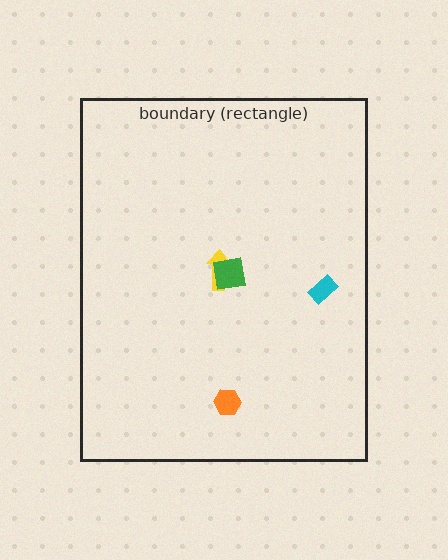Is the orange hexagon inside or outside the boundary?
Inside.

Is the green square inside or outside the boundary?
Inside.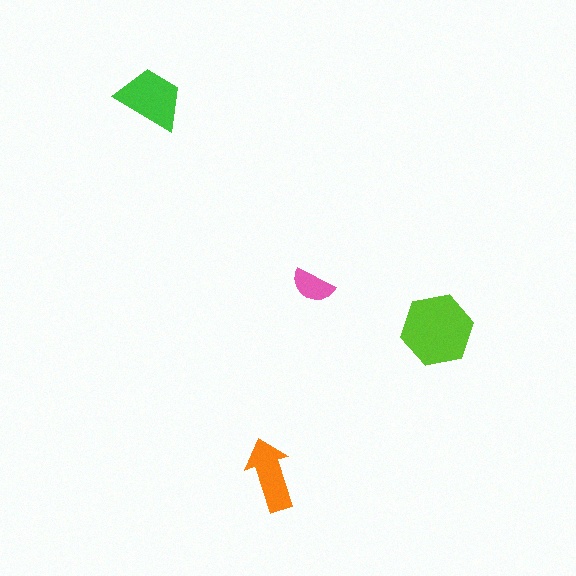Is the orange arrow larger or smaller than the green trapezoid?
Smaller.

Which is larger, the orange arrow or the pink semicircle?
The orange arrow.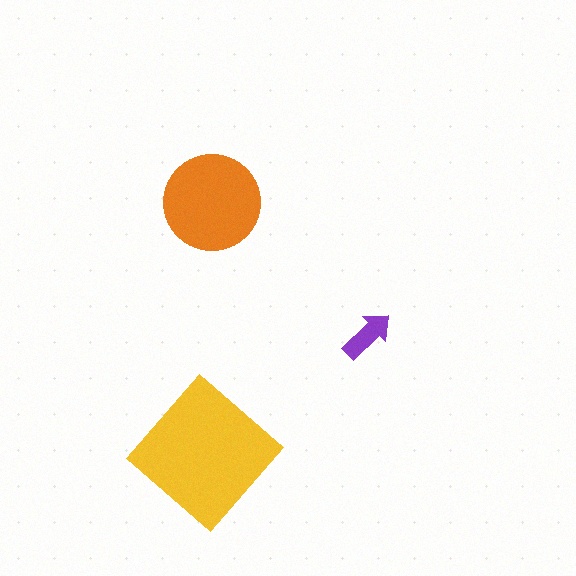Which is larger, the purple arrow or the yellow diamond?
The yellow diamond.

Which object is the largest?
The yellow diamond.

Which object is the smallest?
The purple arrow.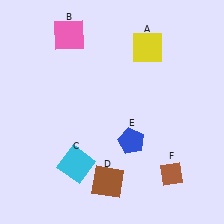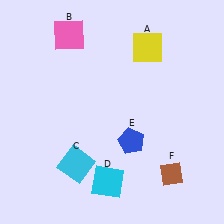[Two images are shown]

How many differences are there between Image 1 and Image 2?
There is 1 difference between the two images.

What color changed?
The square (D) changed from brown in Image 1 to cyan in Image 2.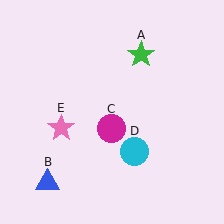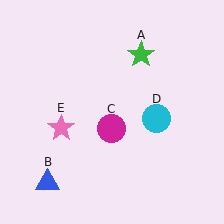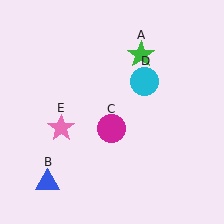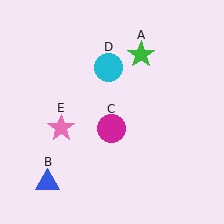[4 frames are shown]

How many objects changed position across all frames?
1 object changed position: cyan circle (object D).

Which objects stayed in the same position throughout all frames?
Green star (object A) and blue triangle (object B) and magenta circle (object C) and pink star (object E) remained stationary.